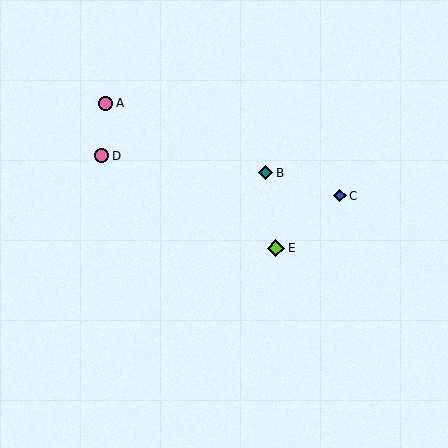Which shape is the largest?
The lime diamond (labeled E) is the largest.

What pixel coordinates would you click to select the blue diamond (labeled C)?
Click at (340, 196) to select the blue diamond C.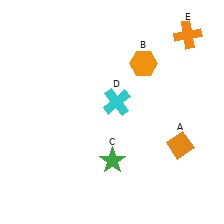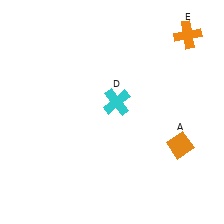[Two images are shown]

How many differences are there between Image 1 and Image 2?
There are 2 differences between the two images.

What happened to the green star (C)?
The green star (C) was removed in Image 2. It was in the bottom-right area of Image 1.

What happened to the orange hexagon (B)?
The orange hexagon (B) was removed in Image 2. It was in the top-right area of Image 1.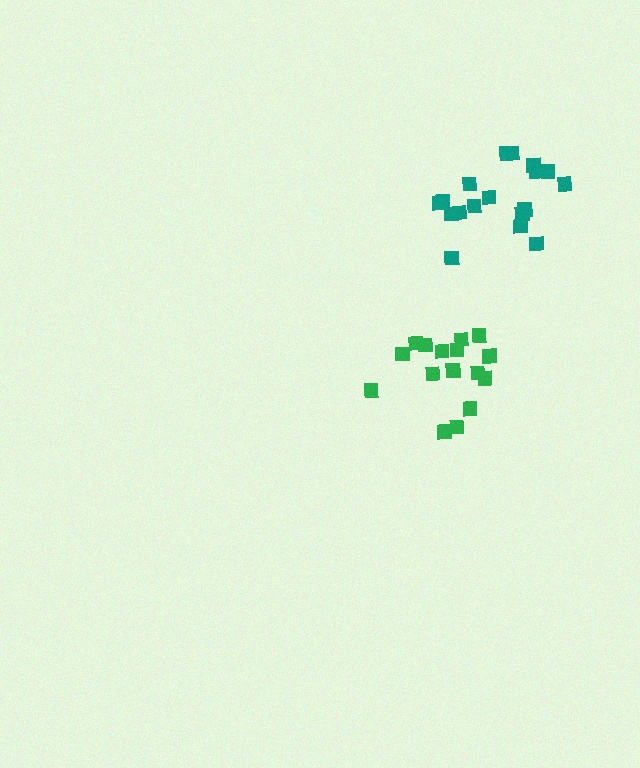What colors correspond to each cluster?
The clusters are colored: green, teal.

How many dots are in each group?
Group 1: 16 dots, Group 2: 18 dots (34 total).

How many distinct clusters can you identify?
There are 2 distinct clusters.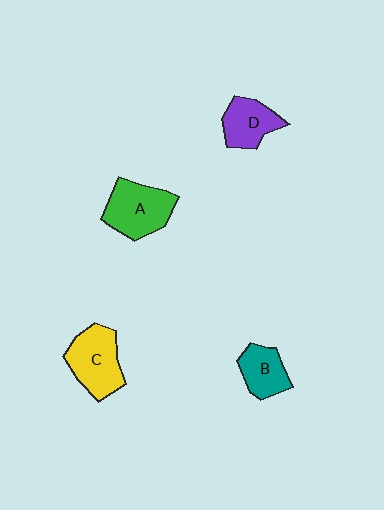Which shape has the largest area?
Shape A (green).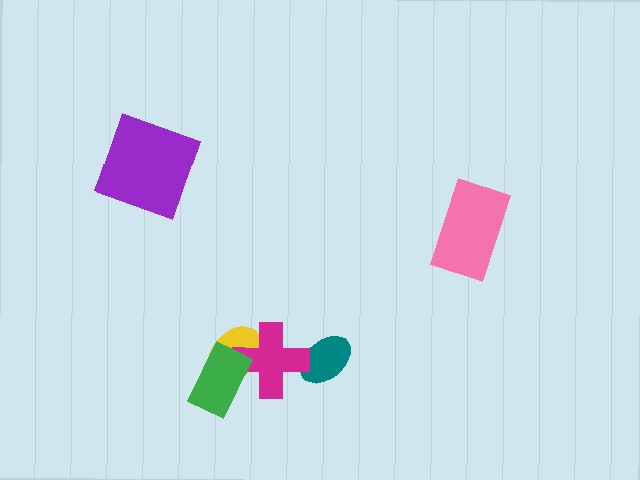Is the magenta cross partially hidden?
Yes, it is partially covered by another shape.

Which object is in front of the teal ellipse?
The magenta cross is in front of the teal ellipse.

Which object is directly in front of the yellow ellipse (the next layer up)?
The magenta cross is directly in front of the yellow ellipse.